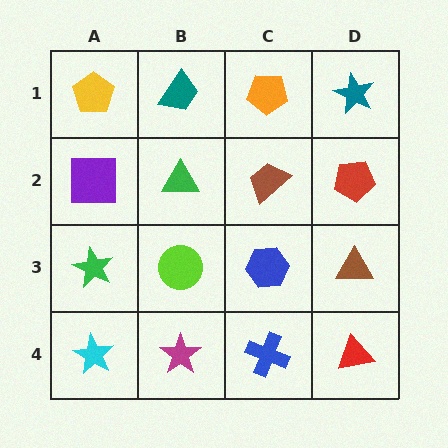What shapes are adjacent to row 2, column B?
A teal trapezoid (row 1, column B), a lime circle (row 3, column B), a purple square (row 2, column A), a brown trapezoid (row 2, column C).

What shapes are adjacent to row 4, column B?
A lime circle (row 3, column B), a cyan star (row 4, column A), a blue cross (row 4, column C).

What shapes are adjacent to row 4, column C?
A blue hexagon (row 3, column C), a magenta star (row 4, column B), a red triangle (row 4, column D).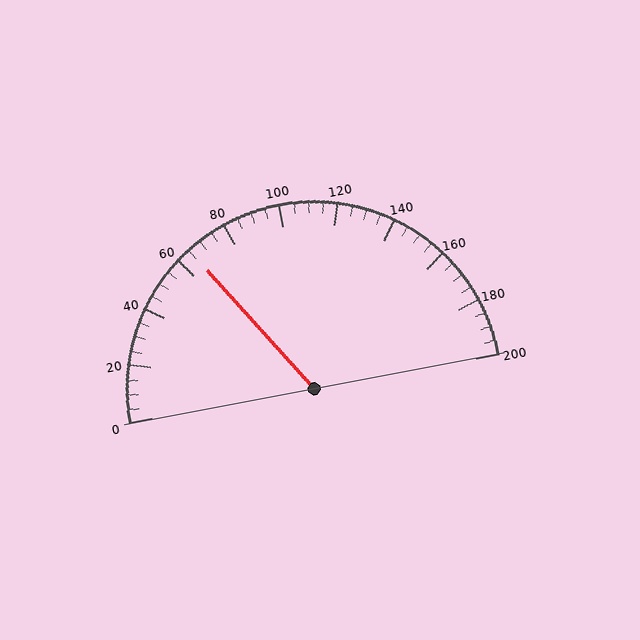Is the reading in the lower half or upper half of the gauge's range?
The reading is in the lower half of the range (0 to 200).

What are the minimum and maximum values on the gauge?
The gauge ranges from 0 to 200.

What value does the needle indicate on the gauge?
The needle indicates approximately 65.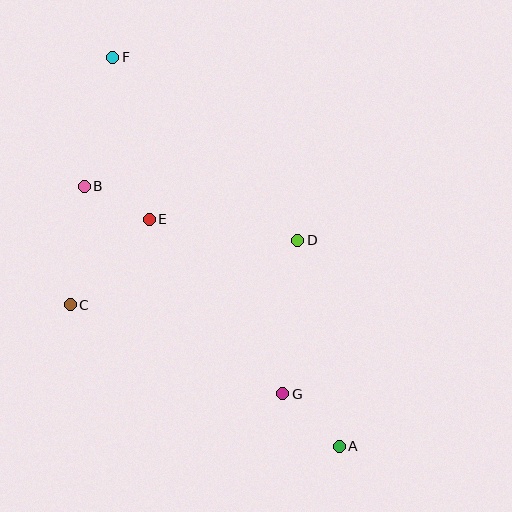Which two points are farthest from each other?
Points A and F are farthest from each other.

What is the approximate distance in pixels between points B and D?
The distance between B and D is approximately 220 pixels.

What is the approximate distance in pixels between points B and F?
The distance between B and F is approximately 132 pixels.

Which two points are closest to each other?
Points B and E are closest to each other.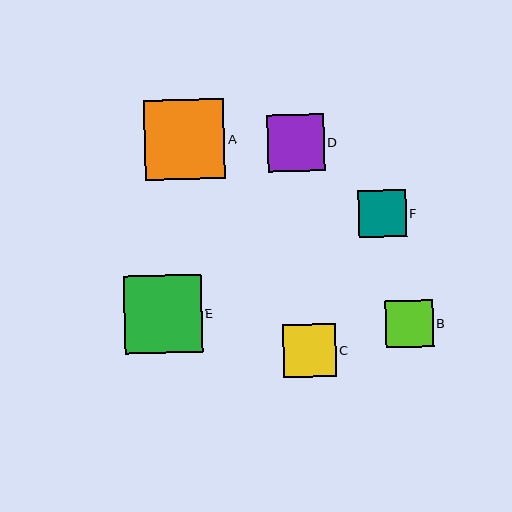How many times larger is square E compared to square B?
Square E is approximately 1.6 times the size of square B.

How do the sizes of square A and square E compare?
Square A and square E are approximately the same size.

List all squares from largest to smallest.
From largest to smallest: A, E, D, C, F, B.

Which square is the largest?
Square A is the largest with a size of approximately 80 pixels.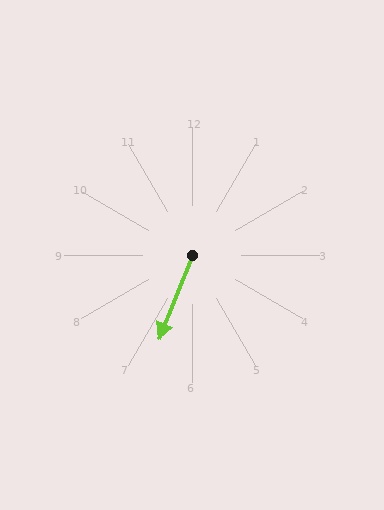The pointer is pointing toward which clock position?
Roughly 7 o'clock.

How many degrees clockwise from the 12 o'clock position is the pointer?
Approximately 202 degrees.